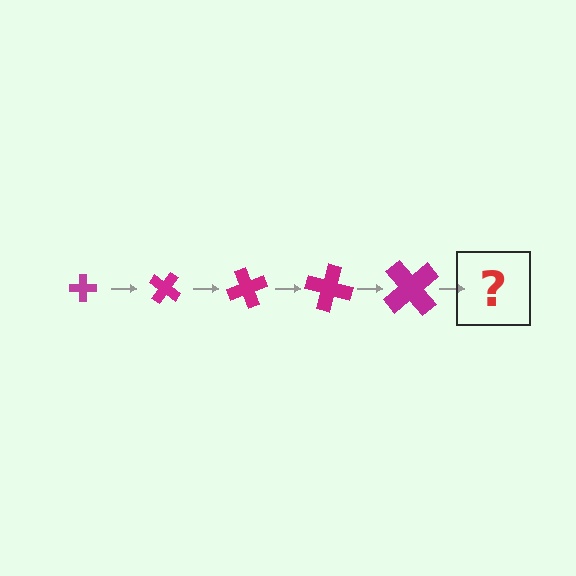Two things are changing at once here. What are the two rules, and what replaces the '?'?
The two rules are that the cross grows larger each step and it rotates 35 degrees each step. The '?' should be a cross, larger than the previous one and rotated 175 degrees from the start.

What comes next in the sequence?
The next element should be a cross, larger than the previous one and rotated 175 degrees from the start.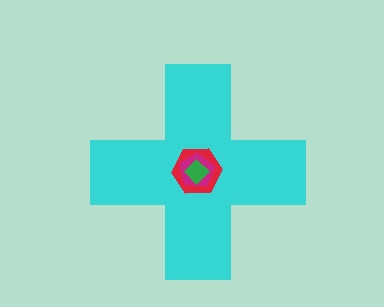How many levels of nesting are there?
4.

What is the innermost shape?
The green diamond.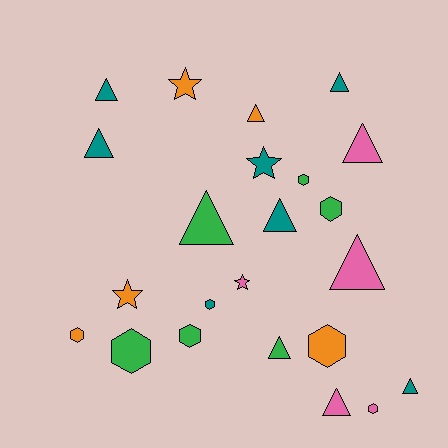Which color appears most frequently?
Teal, with 7 objects.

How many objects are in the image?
There are 23 objects.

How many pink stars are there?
There is 1 pink star.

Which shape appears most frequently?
Triangle, with 11 objects.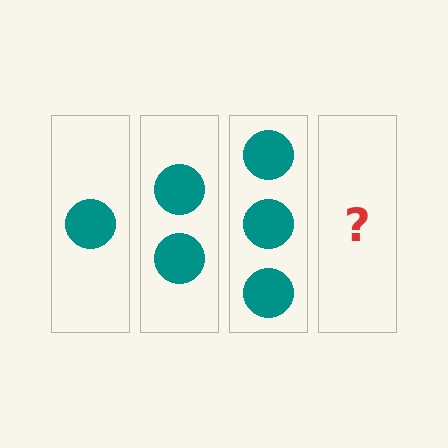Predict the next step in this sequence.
The next step is 4 circles.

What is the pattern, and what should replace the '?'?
The pattern is that each step adds one more circle. The '?' should be 4 circles.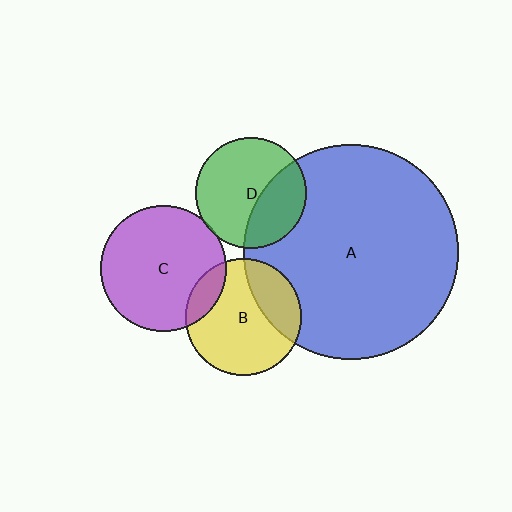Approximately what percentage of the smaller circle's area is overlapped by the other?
Approximately 15%.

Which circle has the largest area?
Circle A (blue).